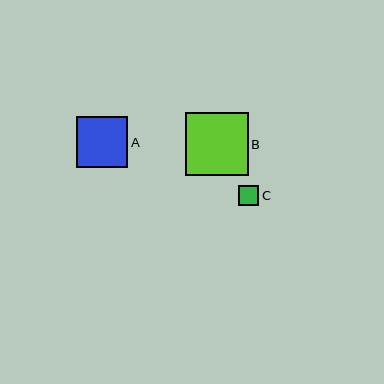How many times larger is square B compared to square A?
Square B is approximately 1.2 times the size of square A.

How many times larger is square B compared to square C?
Square B is approximately 3.1 times the size of square C.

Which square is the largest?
Square B is the largest with a size of approximately 63 pixels.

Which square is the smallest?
Square C is the smallest with a size of approximately 20 pixels.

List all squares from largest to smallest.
From largest to smallest: B, A, C.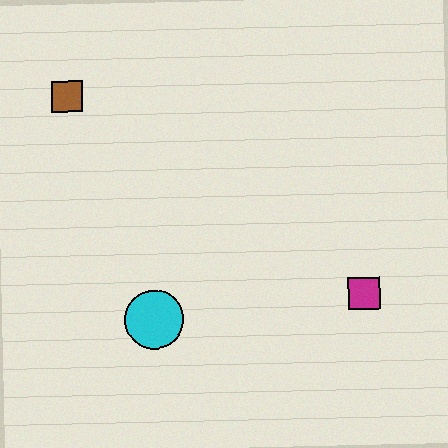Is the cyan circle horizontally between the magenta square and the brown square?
Yes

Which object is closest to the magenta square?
The cyan circle is closest to the magenta square.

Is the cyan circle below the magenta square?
Yes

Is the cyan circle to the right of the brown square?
Yes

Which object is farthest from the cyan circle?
The brown square is farthest from the cyan circle.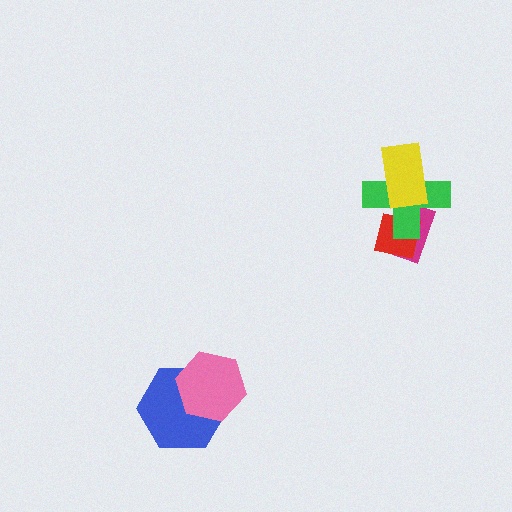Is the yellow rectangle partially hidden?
No, no other shape covers it.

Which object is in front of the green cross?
The yellow rectangle is in front of the green cross.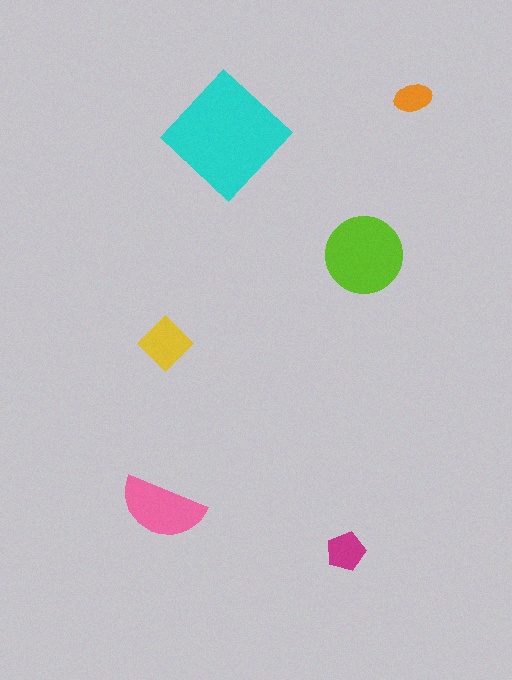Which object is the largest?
The cyan diamond.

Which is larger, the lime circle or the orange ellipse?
The lime circle.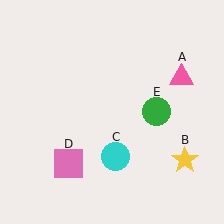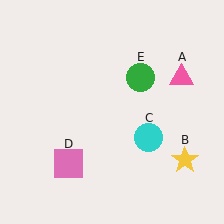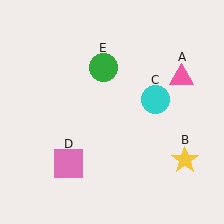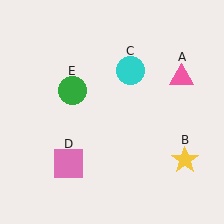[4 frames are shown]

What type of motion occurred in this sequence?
The cyan circle (object C), green circle (object E) rotated counterclockwise around the center of the scene.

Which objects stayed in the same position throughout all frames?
Pink triangle (object A) and yellow star (object B) and pink square (object D) remained stationary.